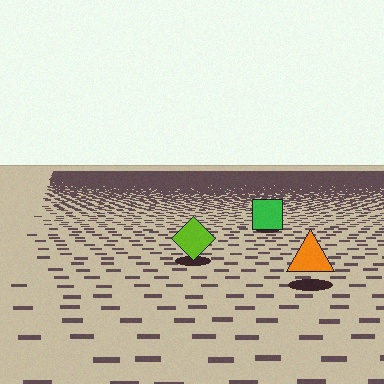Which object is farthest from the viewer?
The green square is farthest from the viewer. It appears smaller and the ground texture around it is denser.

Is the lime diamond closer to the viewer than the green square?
Yes. The lime diamond is closer — you can tell from the texture gradient: the ground texture is coarser near it.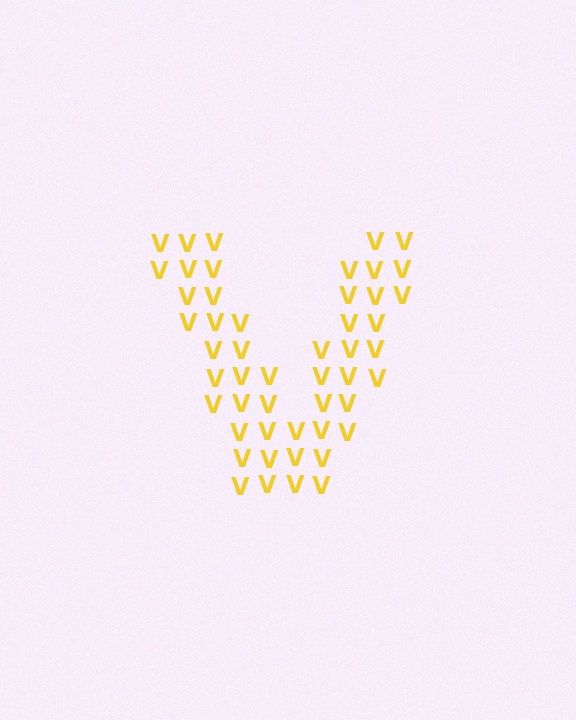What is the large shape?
The large shape is the letter V.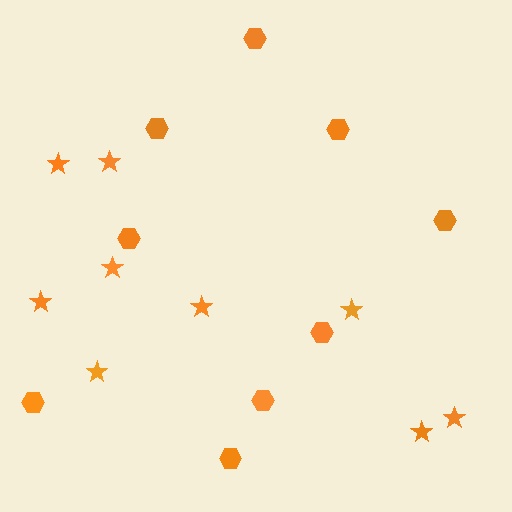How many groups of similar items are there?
There are 2 groups: one group of stars (9) and one group of hexagons (9).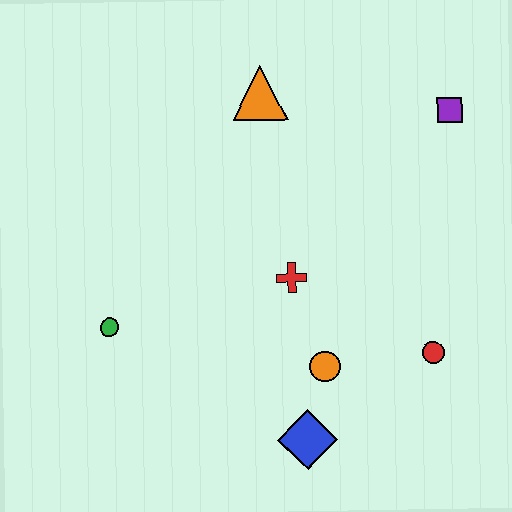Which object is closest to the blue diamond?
The orange circle is closest to the blue diamond.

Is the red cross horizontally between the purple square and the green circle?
Yes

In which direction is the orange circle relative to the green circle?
The orange circle is to the right of the green circle.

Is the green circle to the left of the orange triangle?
Yes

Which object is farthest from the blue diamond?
The purple square is farthest from the blue diamond.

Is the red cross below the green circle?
No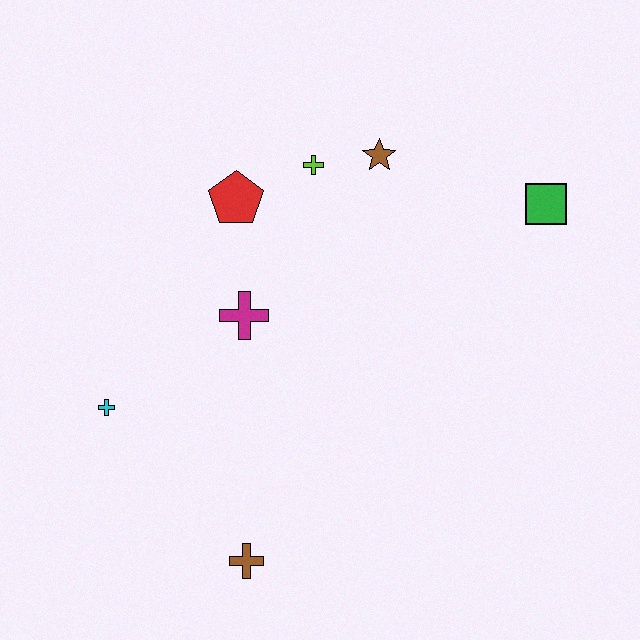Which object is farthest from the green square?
The cyan cross is farthest from the green square.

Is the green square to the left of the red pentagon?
No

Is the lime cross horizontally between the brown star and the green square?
No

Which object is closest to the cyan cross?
The magenta cross is closest to the cyan cross.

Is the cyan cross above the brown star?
No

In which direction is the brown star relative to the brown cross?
The brown star is above the brown cross.